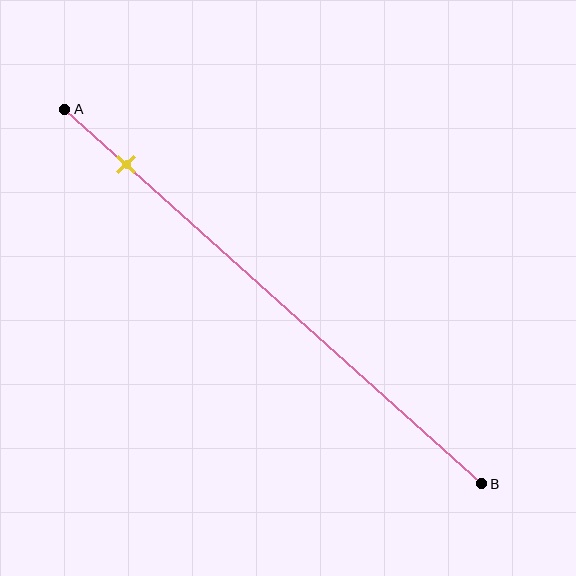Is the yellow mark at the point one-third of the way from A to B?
No, the mark is at about 15% from A, not at the 33% one-third point.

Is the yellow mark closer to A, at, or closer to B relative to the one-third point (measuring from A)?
The yellow mark is closer to point A than the one-third point of segment AB.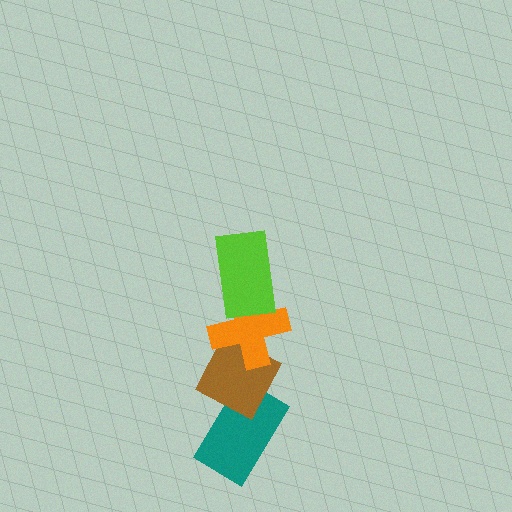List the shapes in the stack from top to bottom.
From top to bottom: the lime rectangle, the orange cross, the brown diamond, the teal rectangle.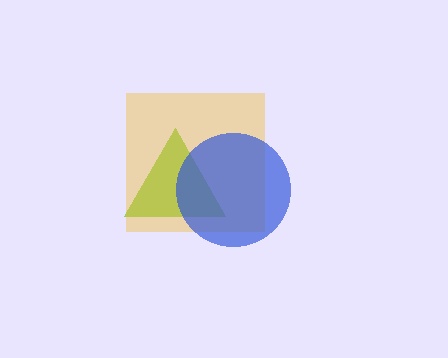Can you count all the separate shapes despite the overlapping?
Yes, there are 3 separate shapes.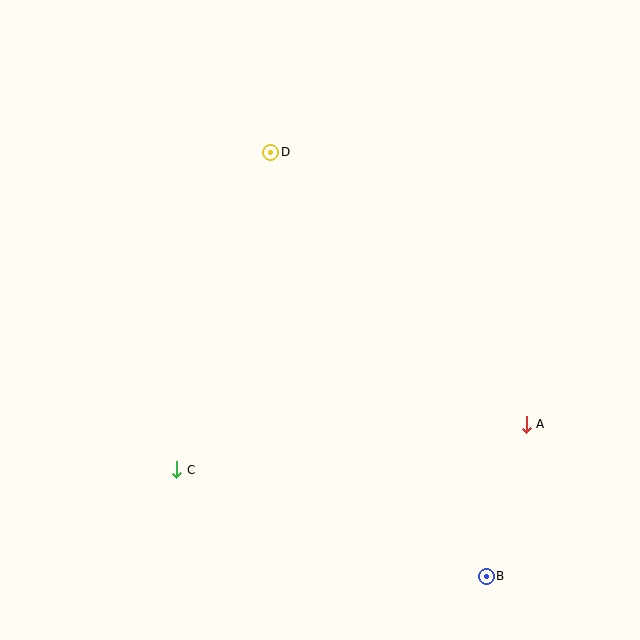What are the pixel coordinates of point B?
Point B is at (486, 576).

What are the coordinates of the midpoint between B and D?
The midpoint between B and D is at (379, 364).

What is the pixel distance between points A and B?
The distance between A and B is 157 pixels.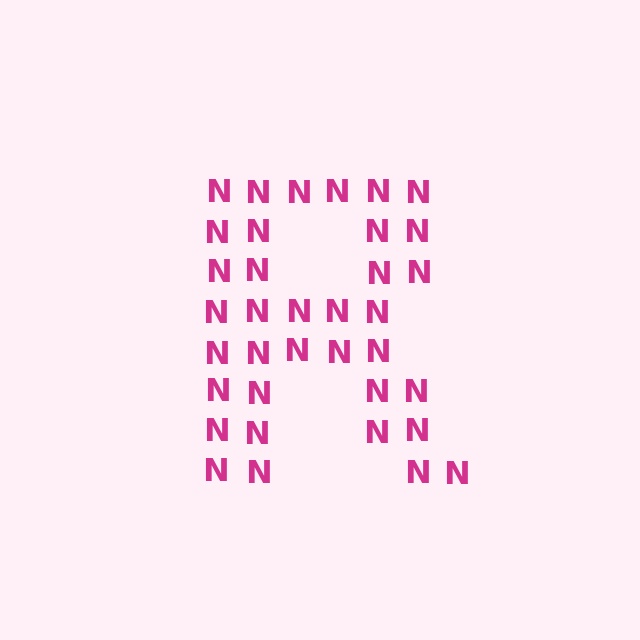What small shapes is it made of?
It is made of small letter N's.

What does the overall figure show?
The overall figure shows the letter R.